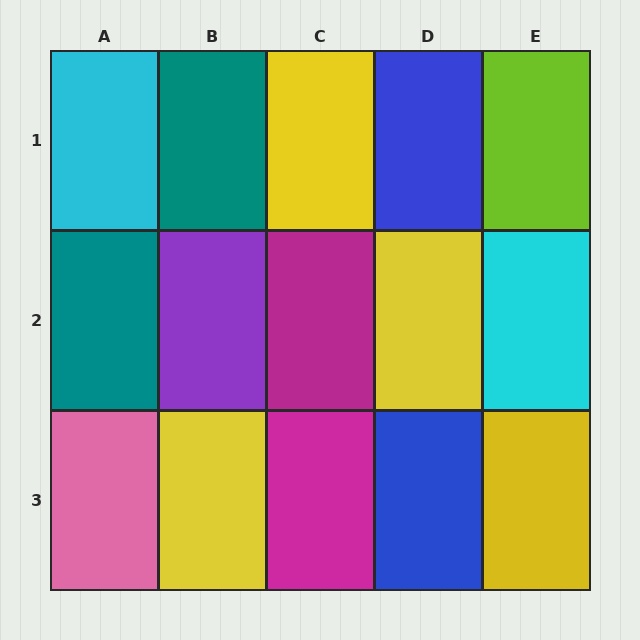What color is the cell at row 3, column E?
Yellow.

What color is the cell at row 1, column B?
Teal.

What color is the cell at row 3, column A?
Pink.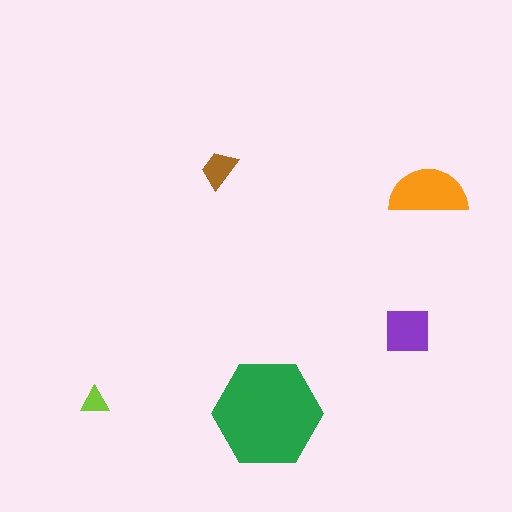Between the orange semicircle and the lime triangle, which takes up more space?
The orange semicircle.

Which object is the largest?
The green hexagon.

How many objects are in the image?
There are 5 objects in the image.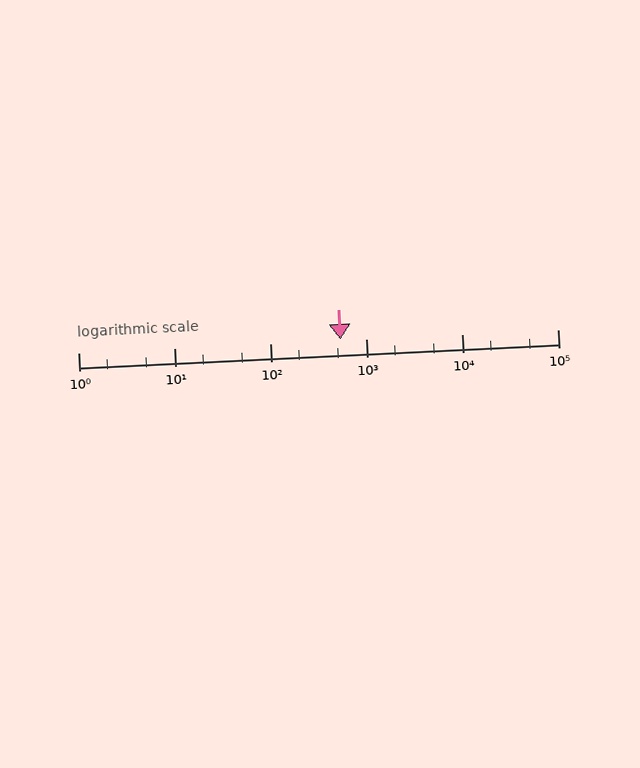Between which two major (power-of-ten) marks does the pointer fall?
The pointer is between 100 and 1000.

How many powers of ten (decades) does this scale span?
The scale spans 5 decades, from 1 to 100000.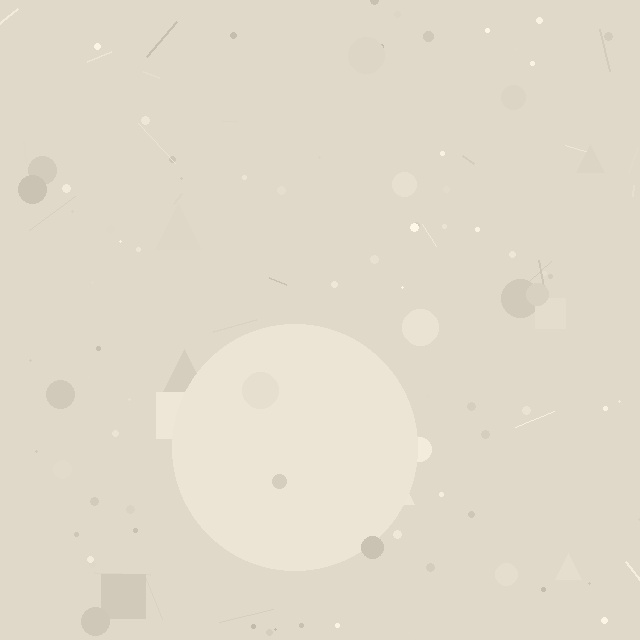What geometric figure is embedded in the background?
A circle is embedded in the background.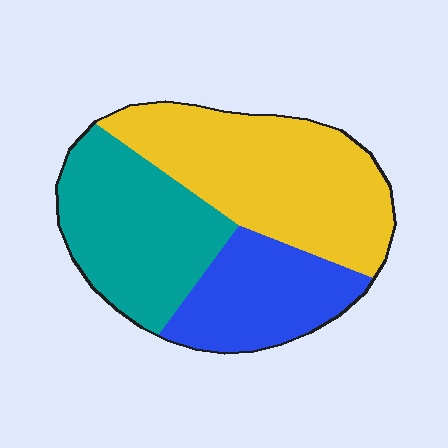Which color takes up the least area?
Blue, at roughly 25%.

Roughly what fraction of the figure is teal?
Teal takes up between a sixth and a third of the figure.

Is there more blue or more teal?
Teal.